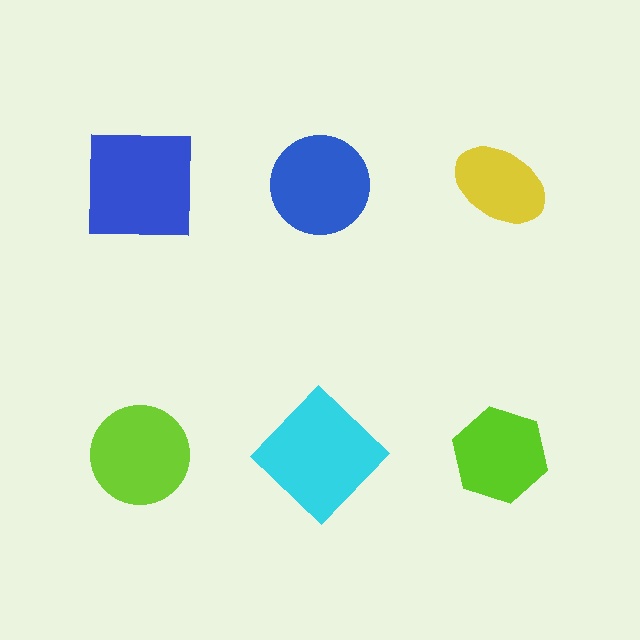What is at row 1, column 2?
A blue circle.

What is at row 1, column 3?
A yellow ellipse.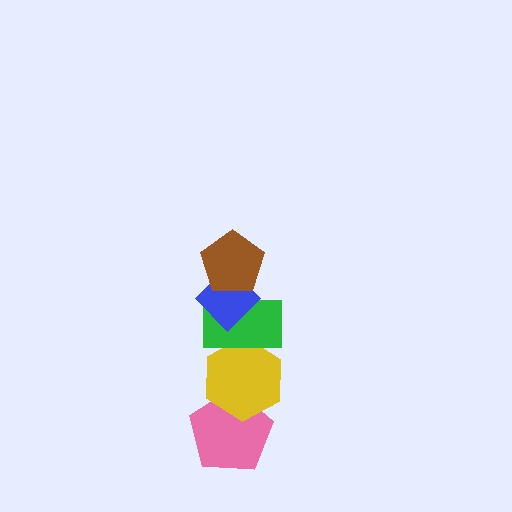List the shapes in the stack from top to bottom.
From top to bottom: the brown pentagon, the blue diamond, the green rectangle, the yellow hexagon, the pink pentagon.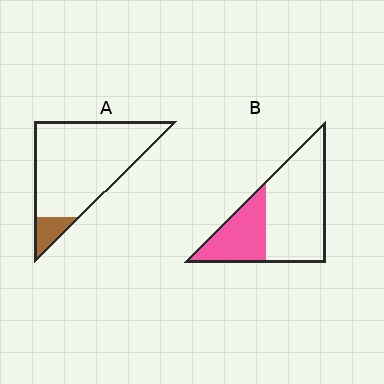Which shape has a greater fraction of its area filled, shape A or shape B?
Shape B.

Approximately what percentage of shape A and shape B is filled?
A is approximately 10% and B is approximately 35%.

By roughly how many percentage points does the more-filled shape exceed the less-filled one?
By roughly 25 percentage points (B over A).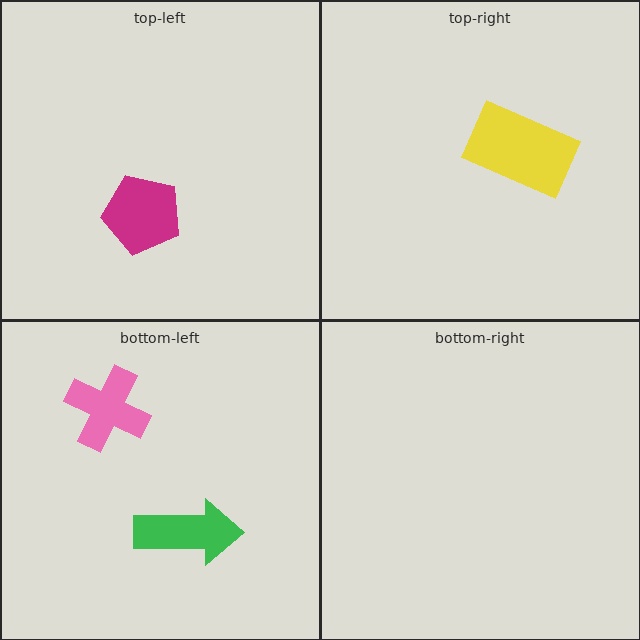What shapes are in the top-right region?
The yellow rectangle.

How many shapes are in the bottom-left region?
2.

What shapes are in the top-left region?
The magenta pentagon.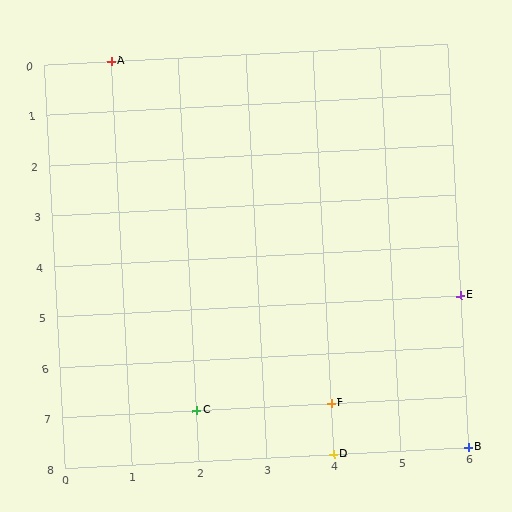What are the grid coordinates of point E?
Point E is at grid coordinates (6, 5).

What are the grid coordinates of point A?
Point A is at grid coordinates (1, 0).